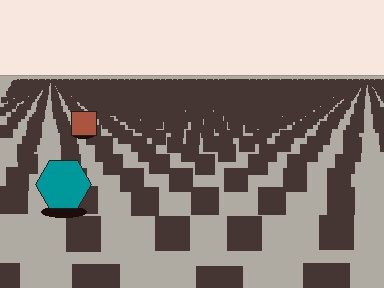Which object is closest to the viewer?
The teal hexagon is closest. The texture marks near it are larger and more spread out.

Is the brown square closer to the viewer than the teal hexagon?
No. The teal hexagon is closer — you can tell from the texture gradient: the ground texture is coarser near it.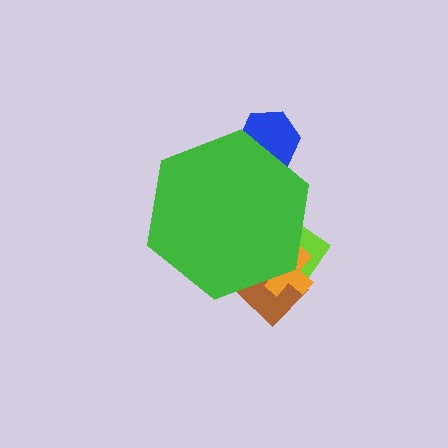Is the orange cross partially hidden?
Yes, the orange cross is partially hidden behind the green hexagon.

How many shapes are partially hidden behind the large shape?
4 shapes are partially hidden.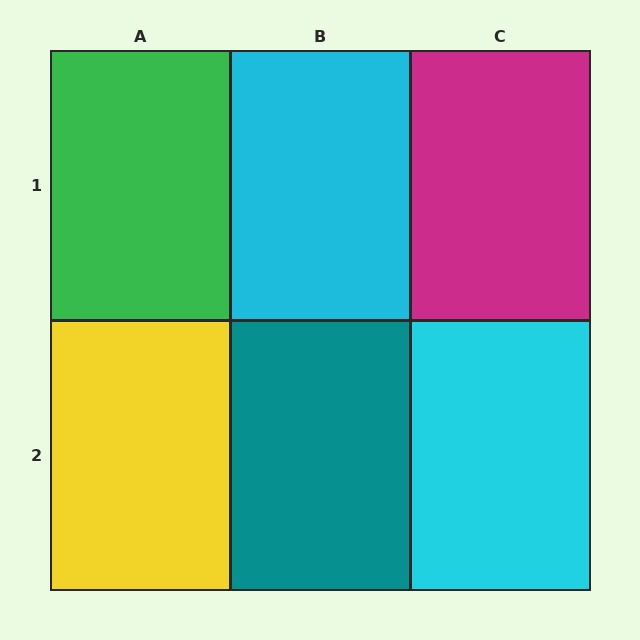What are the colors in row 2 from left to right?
Yellow, teal, cyan.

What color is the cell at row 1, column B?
Cyan.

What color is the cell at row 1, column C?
Magenta.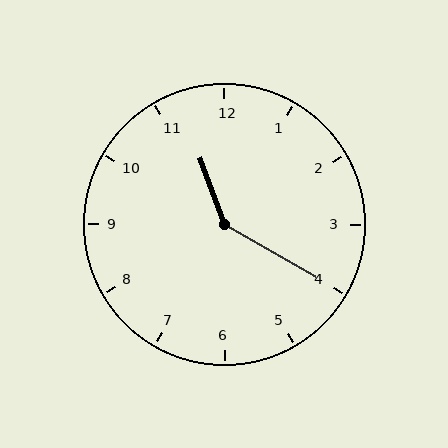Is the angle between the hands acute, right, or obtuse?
It is obtuse.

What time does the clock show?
11:20.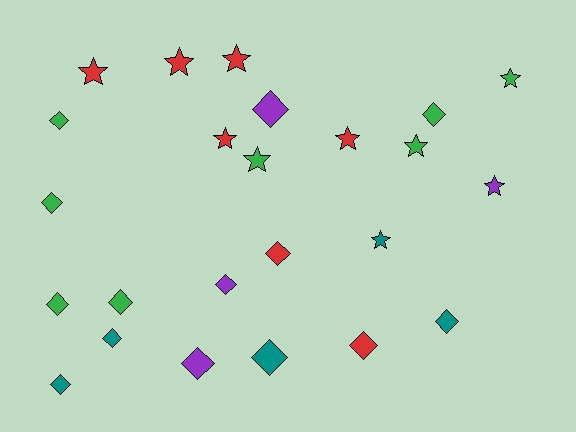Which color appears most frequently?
Green, with 8 objects.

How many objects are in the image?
There are 24 objects.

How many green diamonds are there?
There are 5 green diamonds.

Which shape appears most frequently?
Diamond, with 14 objects.